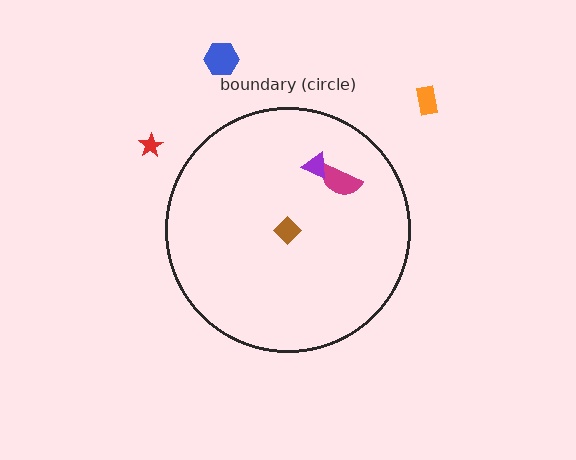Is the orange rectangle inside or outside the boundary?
Outside.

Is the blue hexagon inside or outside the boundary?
Outside.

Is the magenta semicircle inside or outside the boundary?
Inside.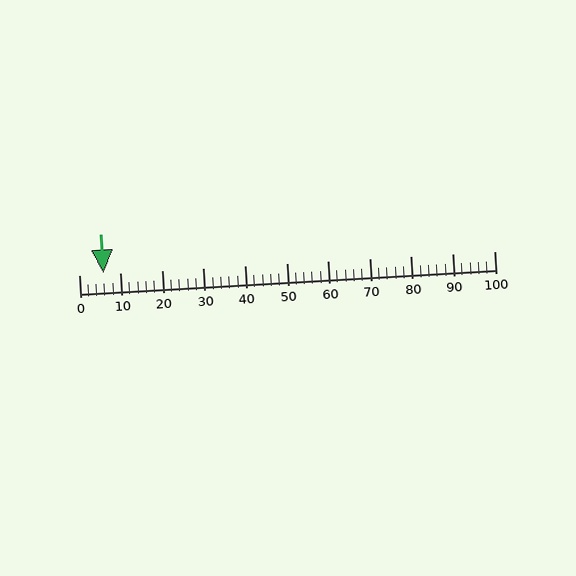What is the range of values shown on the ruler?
The ruler shows values from 0 to 100.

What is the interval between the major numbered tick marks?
The major tick marks are spaced 10 units apart.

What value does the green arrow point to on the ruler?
The green arrow points to approximately 6.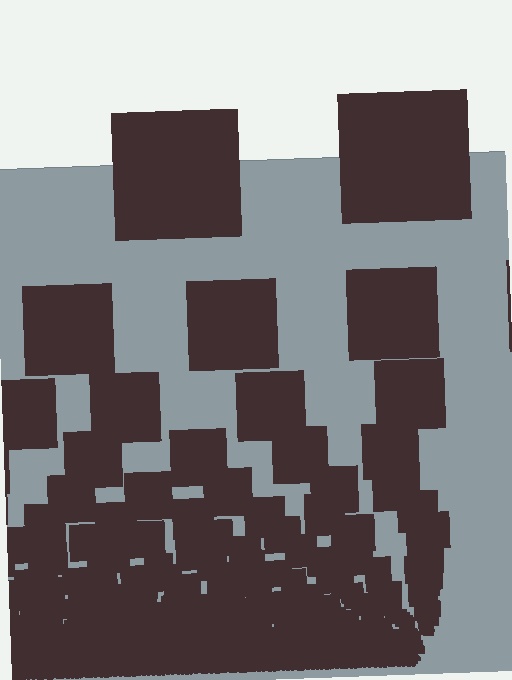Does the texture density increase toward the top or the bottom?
Density increases toward the bottom.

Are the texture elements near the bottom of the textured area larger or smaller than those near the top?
Smaller. The gradient is inverted — elements near the bottom are smaller and denser.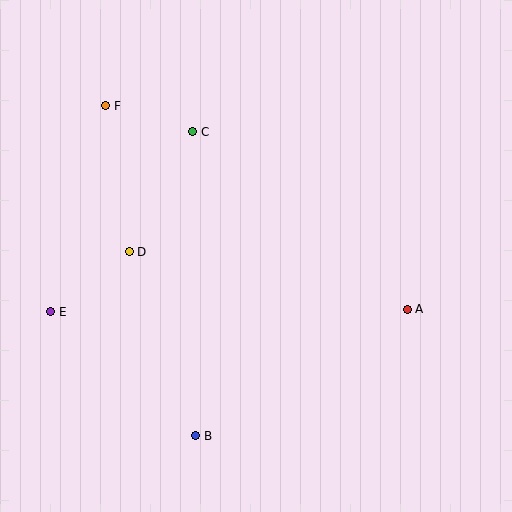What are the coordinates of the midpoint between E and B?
The midpoint between E and B is at (123, 374).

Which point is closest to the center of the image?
Point D at (129, 252) is closest to the center.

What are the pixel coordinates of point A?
Point A is at (407, 309).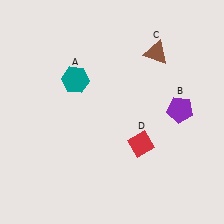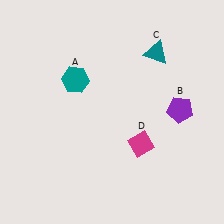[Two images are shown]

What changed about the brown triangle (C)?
In Image 1, C is brown. In Image 2, it changed to teal.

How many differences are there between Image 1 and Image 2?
There are 2 differences between the two images.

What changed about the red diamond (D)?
In Image 1, D is red. In Image 2, it changed to magenta.